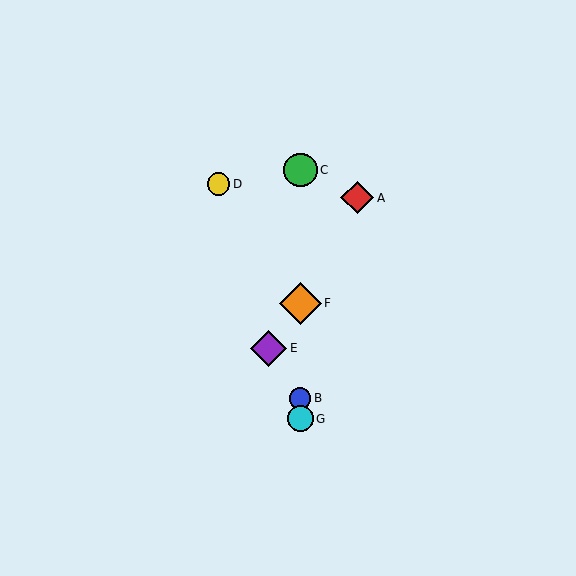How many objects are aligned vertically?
4 objects (B, C, F, G) are aligned vertically.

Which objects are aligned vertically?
Objects B, C, F, G are aligned vertically.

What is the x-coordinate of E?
Object E is at x≈268.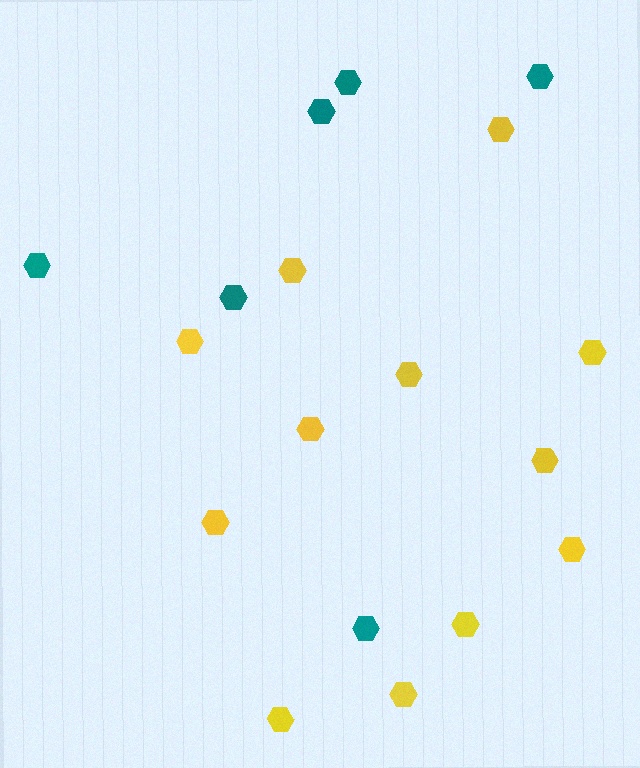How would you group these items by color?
There are 2 groups: one group of yellow hexagons (12) and one group of teal hexagons (6).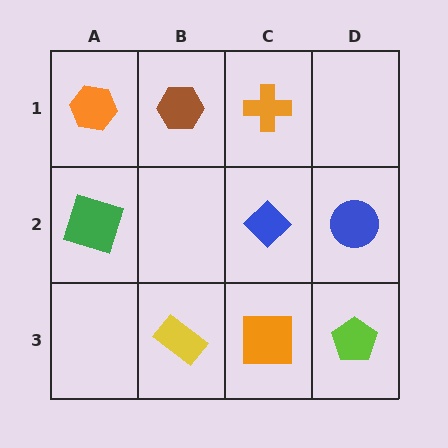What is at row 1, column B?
A brown hexagon.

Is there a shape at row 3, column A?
No, that cell is empty.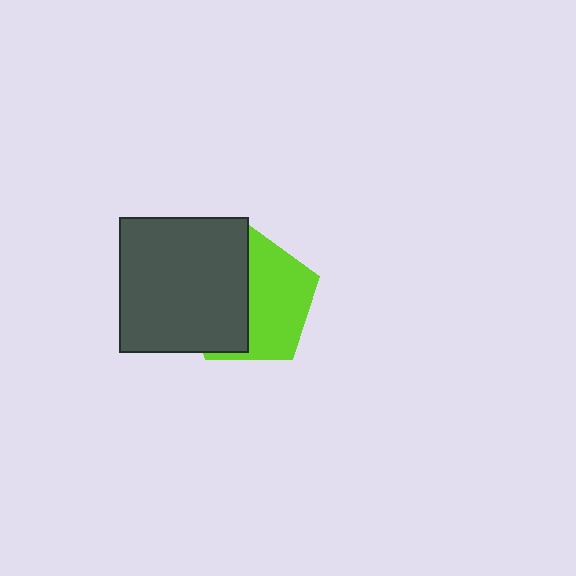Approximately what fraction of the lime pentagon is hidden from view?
Roughly 48% of the lime pentagon is hidden behind the dark gray rectangle.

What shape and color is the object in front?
The object in front is a dark gray rectangle.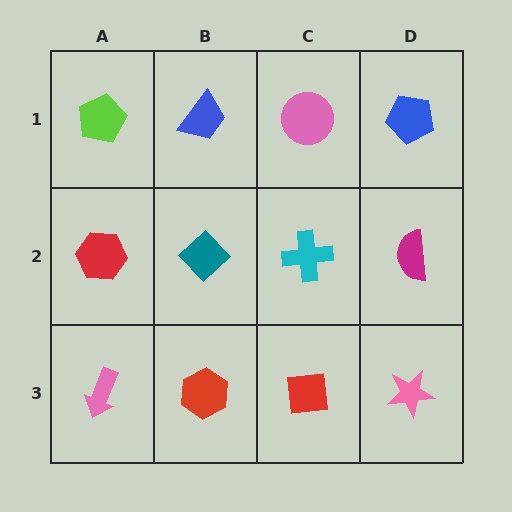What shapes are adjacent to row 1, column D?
A magenta semicircle (row 2, column D), a pink circle (row 1, column C).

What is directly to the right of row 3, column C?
A pink star.